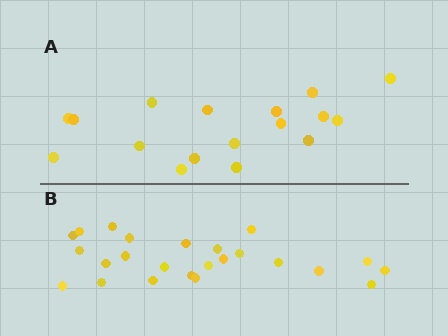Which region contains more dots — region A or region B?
Region B (the bottom region) has more dots.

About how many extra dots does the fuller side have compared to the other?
Region B has roughly 8 or so more dots than region A.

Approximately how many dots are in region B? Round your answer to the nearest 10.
About 20 dots. (The exact count is 24, which rounds to 20.)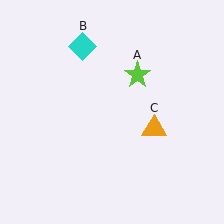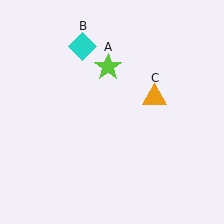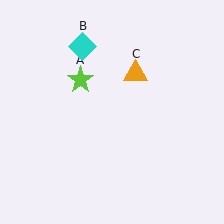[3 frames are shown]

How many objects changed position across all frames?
2 objects changed position: lime star (object A), orange triangle (object C).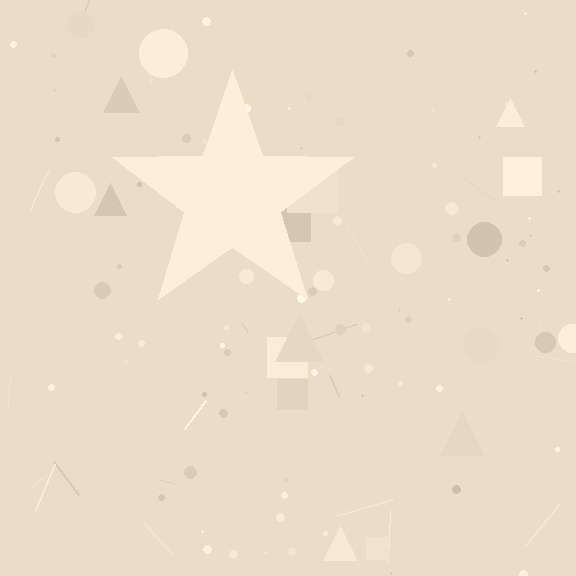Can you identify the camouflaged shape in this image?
The camouflaged shape is a star.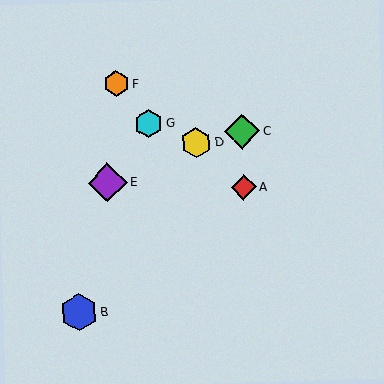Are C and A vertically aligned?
Yes, both are at x≈242.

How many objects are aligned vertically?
2 objects (A, C) are aligned vertically.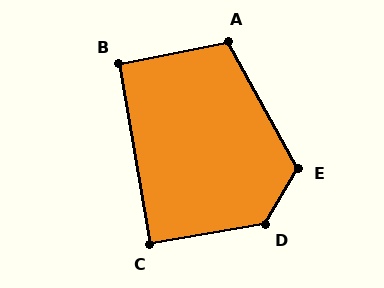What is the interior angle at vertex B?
Approximately 92 degrees (approximately right).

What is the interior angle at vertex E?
Approximately 121 degrees (obtuse).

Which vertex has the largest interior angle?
D, at approximately 130 degrees.